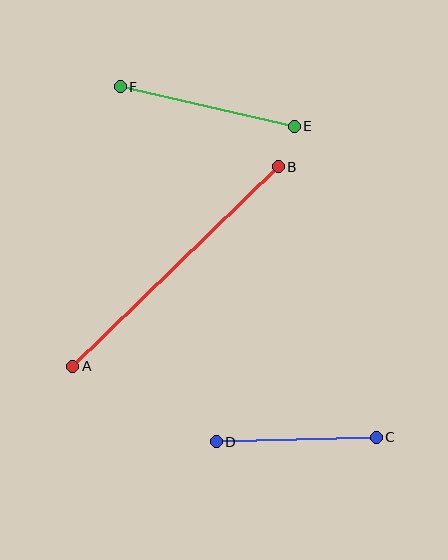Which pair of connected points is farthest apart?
Points A and B are farthest apart.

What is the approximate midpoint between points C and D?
The midpoint is at approximately (296, 439) pixels.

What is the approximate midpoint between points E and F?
The midpoint is at approximately (207, 106) pixels.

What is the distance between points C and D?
The distance is approximately 160 pixels.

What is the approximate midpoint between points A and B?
The midpoint is at approximately (176, 266) pixels.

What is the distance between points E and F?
The distance is approximately 179 pixels.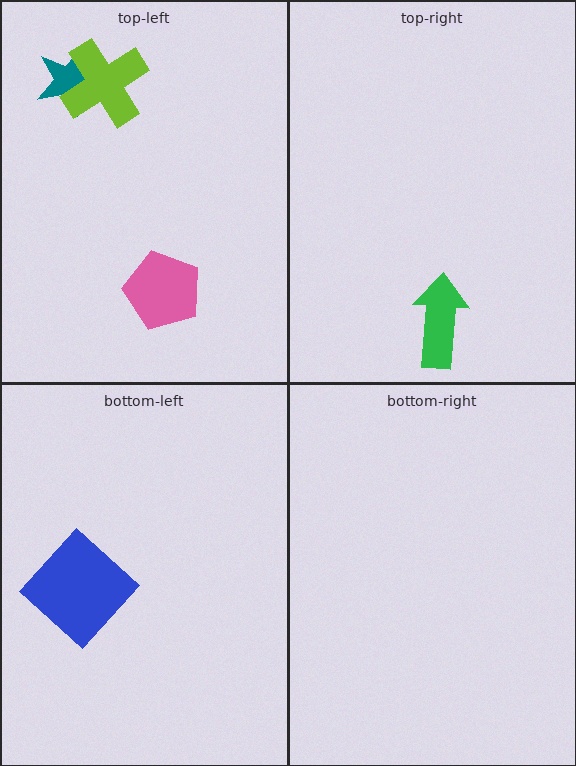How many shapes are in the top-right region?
1.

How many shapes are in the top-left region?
3.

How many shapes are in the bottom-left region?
1.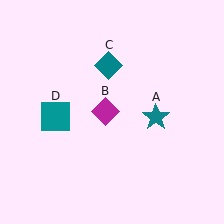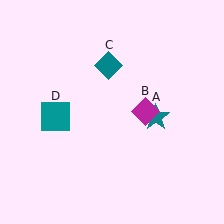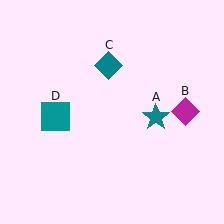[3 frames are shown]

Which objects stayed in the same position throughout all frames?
Teal star (object A) and teal diamond (object C) and teal square (object D) remained stationary.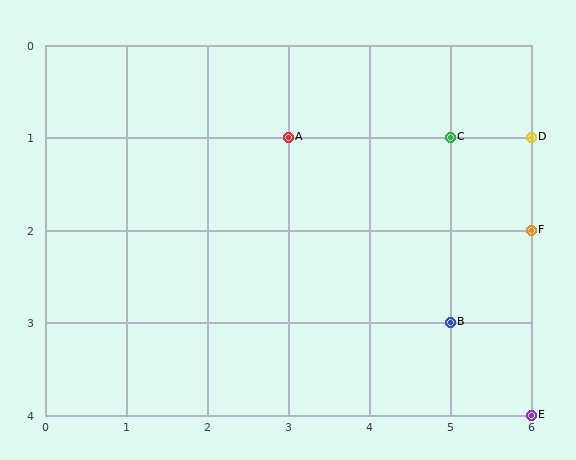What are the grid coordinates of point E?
Point E is at grid coordinates (6, 4).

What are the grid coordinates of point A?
Point A is at grid coordinates (3, 1).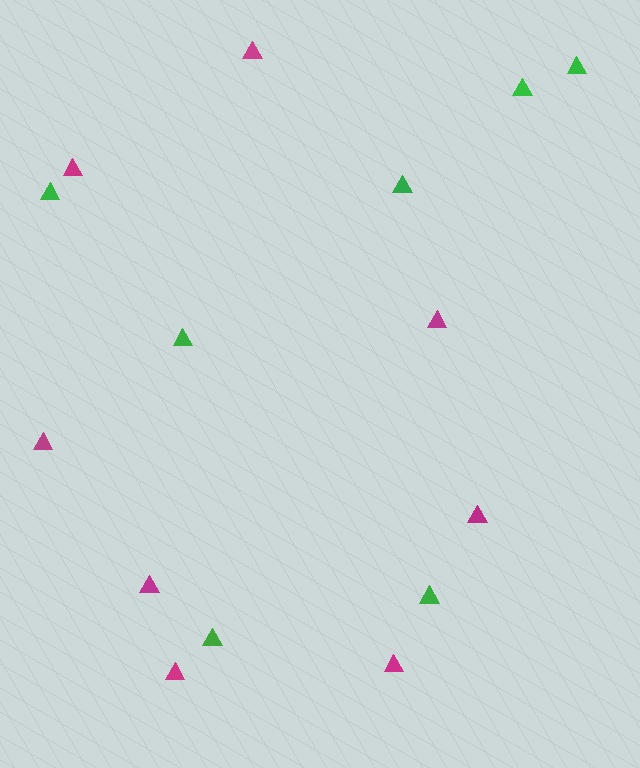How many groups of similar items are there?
There are 2 groups: one group of magenta triangles (8) and one group of green triangles (7).